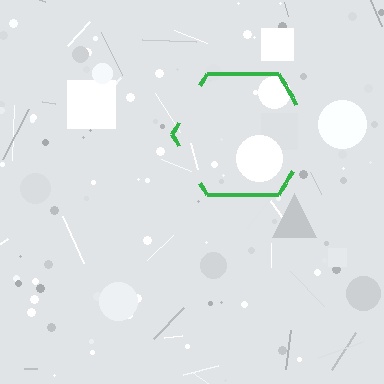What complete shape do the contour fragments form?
The contour fragments form a hexagon.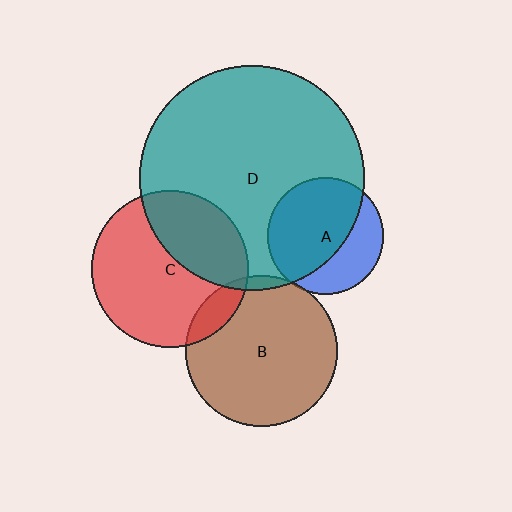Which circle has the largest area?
Circle D (teal).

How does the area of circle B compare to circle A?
Approximately 1.7 times.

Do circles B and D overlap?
Yes.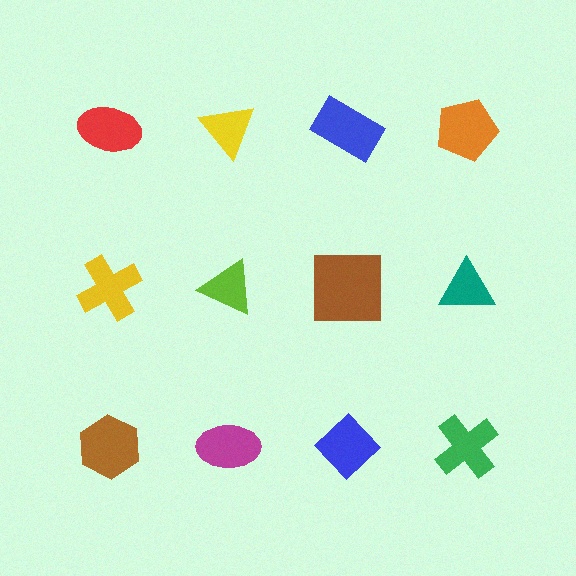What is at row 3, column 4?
A green cross.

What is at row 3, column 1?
A brown hexagon.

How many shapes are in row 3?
4 shapes.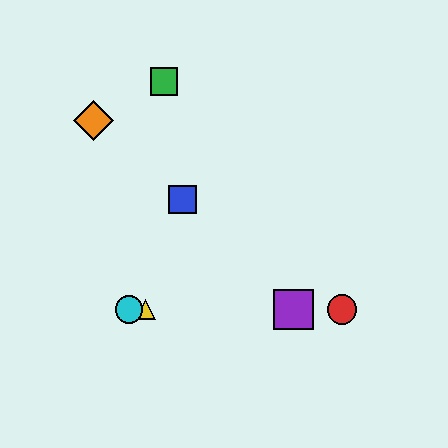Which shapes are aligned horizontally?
The red circle, the yellow triangle, the purple square, the cyan circle are aligned horizontally.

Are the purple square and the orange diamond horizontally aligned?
No, the purple square is at y≈310 and the orange diamond is at y≈120.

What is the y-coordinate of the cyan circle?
The cyan circle is at y≈310.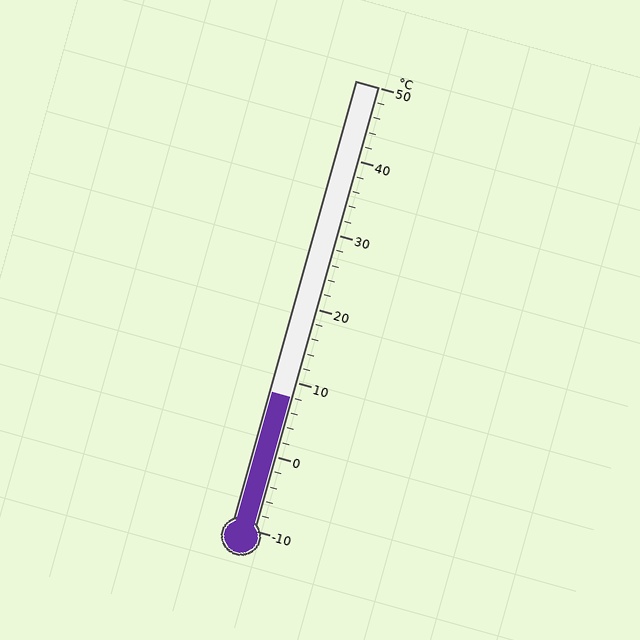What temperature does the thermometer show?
The thermometer shows approximately 8°C.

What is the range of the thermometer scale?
The thermometer scale ranges from -10°C to 50°C.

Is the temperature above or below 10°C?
The temperature is below 10°C.